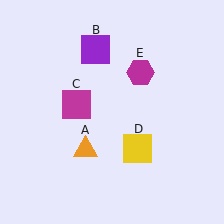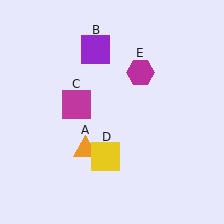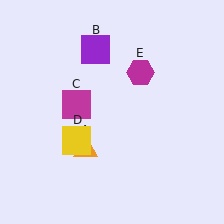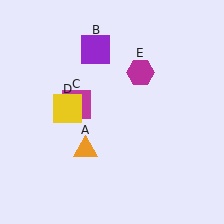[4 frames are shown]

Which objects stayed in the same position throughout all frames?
Orange triangle (object A) and purple square (object B) and magenta square (object C) and magenta hexagon (object E) remained stationary.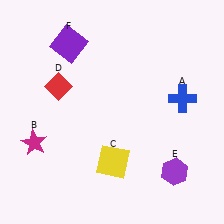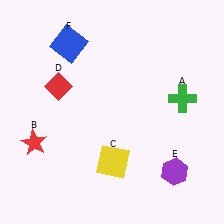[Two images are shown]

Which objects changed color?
A changed from blue to green. B changed from magenta to red. F changed from purple to blue.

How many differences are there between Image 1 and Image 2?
There are 3 differences between the two images.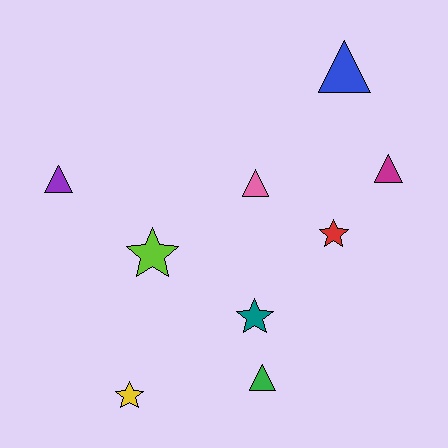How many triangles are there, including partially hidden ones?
There are 5 triangles.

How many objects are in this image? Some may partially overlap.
There are 9 objects.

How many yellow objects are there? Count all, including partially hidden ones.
There is 1 yellow object.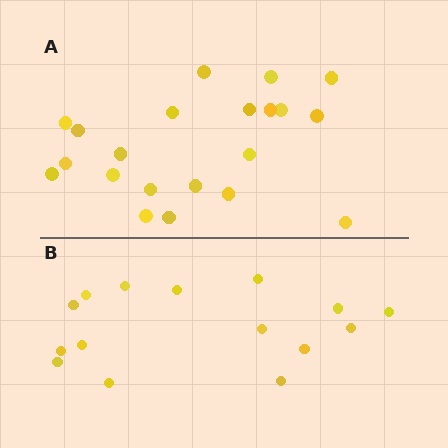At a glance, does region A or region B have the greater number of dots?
Region A (the top region) has more dots.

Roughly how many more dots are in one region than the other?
Region A has about 6 more dots than region B.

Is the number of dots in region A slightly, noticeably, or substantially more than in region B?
Region A has noticeably more, but not dramatically so. The ratio is roughly 1.4 to 1.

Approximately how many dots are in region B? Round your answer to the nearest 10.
About 20 dots. (The exact count is 15, which rounds to 20.)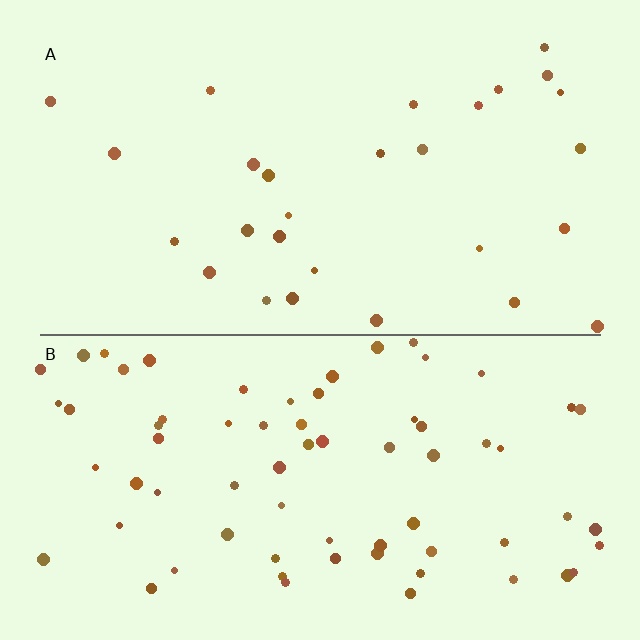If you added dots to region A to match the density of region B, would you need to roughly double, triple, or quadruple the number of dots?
Approximately double.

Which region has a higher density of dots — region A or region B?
B (the bottom).